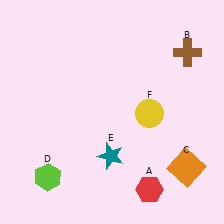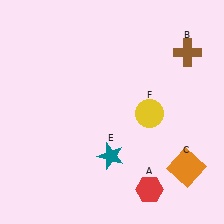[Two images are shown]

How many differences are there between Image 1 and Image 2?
There is 1 difference between the two images.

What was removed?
The lime hexagon (D) was removed in Image 2.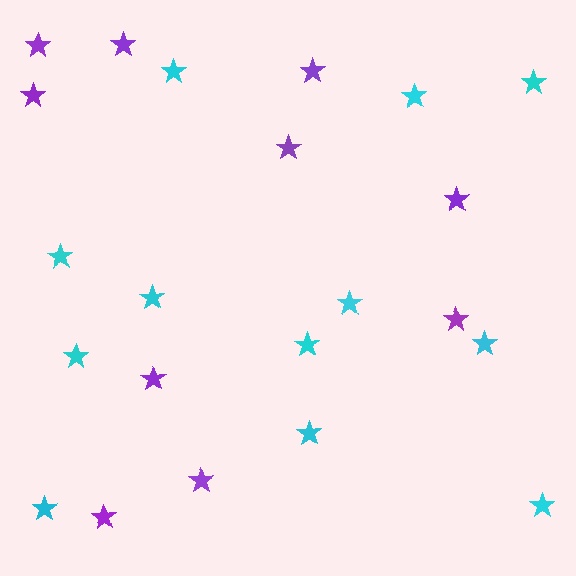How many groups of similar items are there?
There are 2 groups: one group of purple stars (10) and one group of cyan stars (12).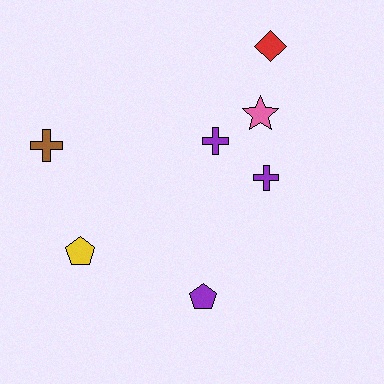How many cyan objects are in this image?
There are no cyan objects.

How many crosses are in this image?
There are 3 crosses.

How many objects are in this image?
There are 7 objects.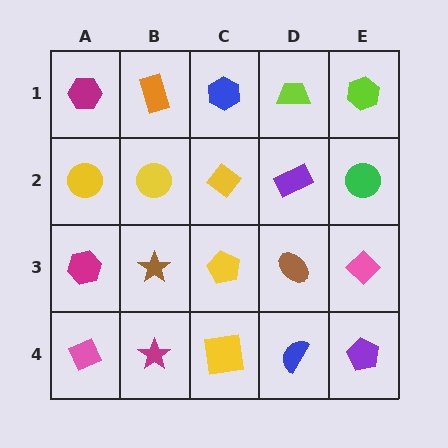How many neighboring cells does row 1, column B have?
3.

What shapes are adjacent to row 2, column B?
An orange rectangle (row 1, column B), a brown star (row 3, column B), a yellow circle (row 2, column A), a yellow diamond (row 2, column C).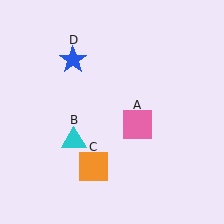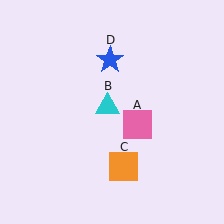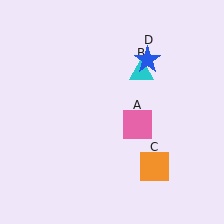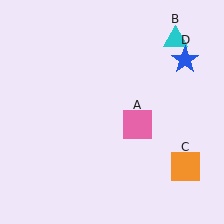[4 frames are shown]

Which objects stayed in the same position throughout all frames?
Pink square (object A) remained stationary.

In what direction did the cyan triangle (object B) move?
The cyan triangle (object B) moved up and to the right.